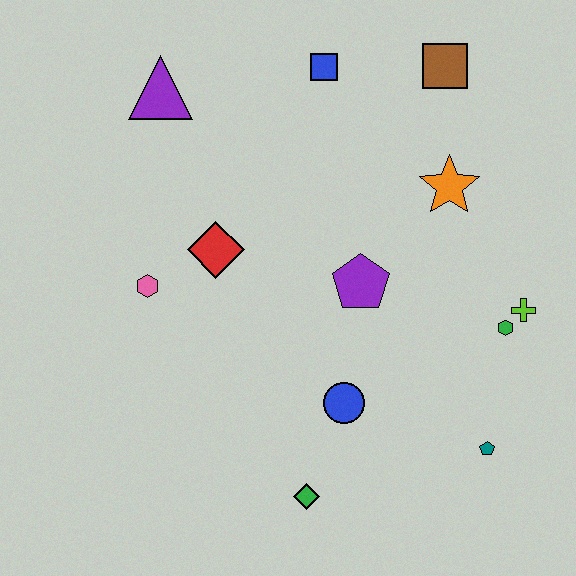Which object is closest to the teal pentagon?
The green hexagon is closest to the teal pentagon.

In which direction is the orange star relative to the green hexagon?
The orange star is above the green hexagon.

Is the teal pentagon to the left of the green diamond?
No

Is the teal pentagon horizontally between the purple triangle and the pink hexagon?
No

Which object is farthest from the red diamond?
The teal pentagon is farthest from the red diamond.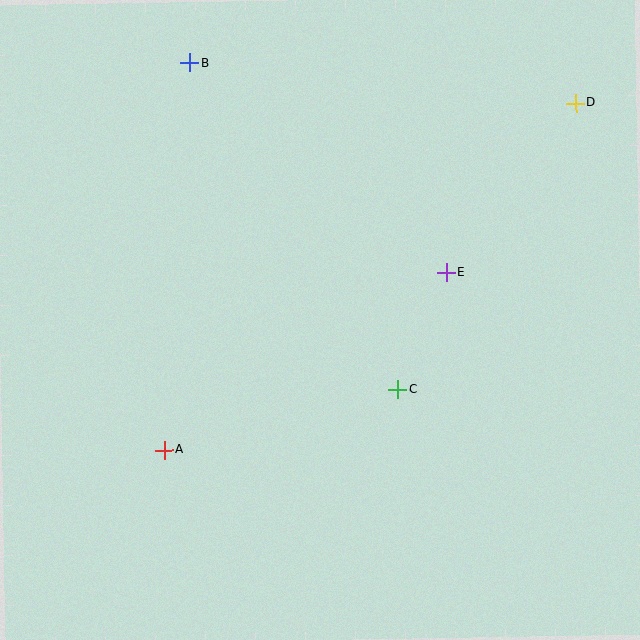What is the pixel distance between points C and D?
The distance between C and D is 337 pixels.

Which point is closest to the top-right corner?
Point D is closest to the top-right corner.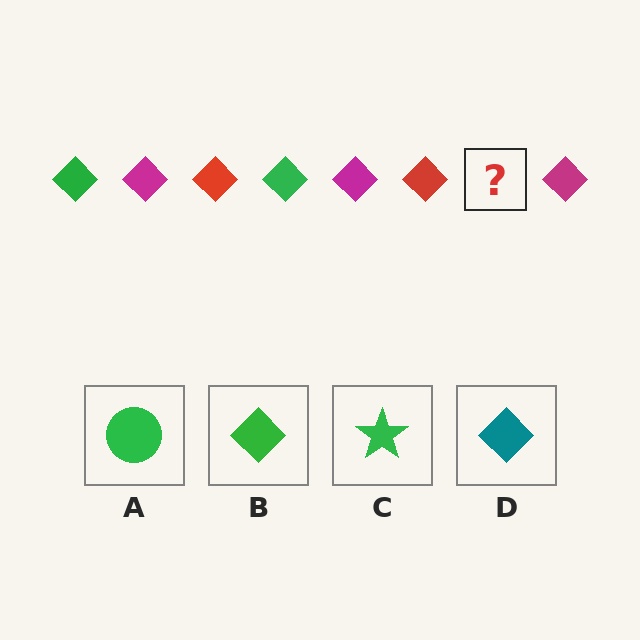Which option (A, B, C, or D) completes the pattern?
B.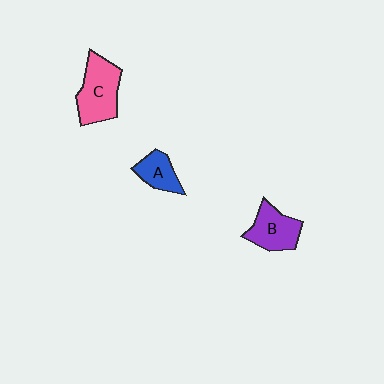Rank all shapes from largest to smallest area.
From largest to smallest: C (pink), B (purple), A (blue).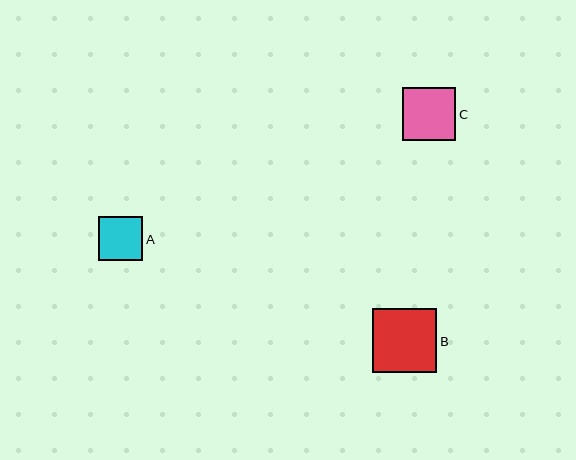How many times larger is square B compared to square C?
Square B is approximately 1.2 times the size of square C.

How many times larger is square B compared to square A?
Square B is approximately 1.5 times the size of square A.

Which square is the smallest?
Square A is the smallest with a size of approximately 44 pixels.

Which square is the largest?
Square B is the largest with a size of approximately 64 pixels.